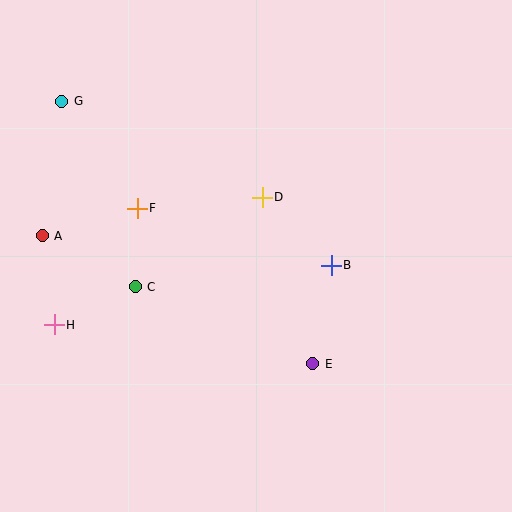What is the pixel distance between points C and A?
The distance between C and A is 106 pixels.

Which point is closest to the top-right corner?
Point D is closest to the top-right corner.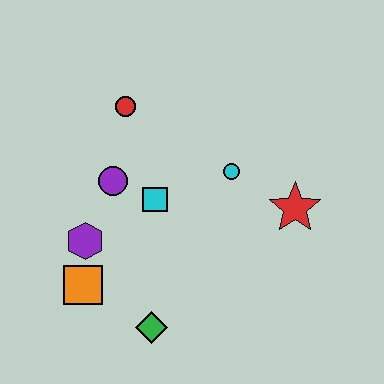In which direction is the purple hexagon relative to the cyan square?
The purple hexagon is to the left of the cyan square.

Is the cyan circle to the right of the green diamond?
Yes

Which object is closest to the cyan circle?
The red star is closest to the cyan circle.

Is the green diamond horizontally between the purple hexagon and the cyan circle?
Yes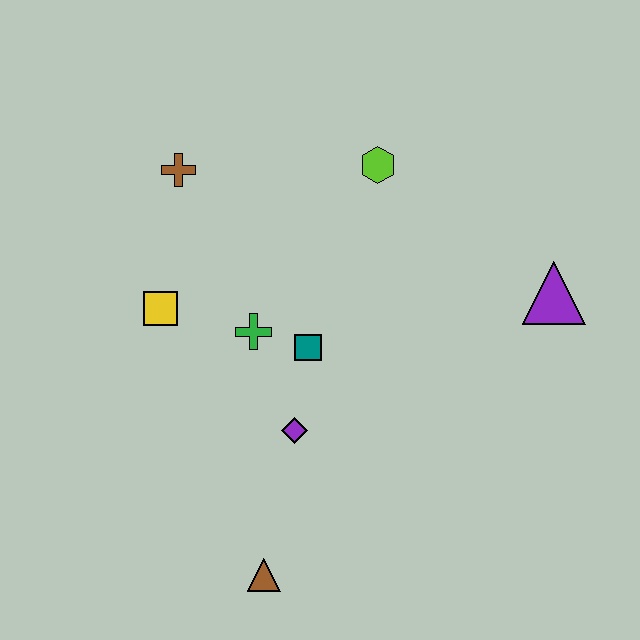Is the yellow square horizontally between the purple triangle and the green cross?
No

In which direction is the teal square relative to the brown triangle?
The teal square is above the brown triangle.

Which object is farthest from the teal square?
The purple triangle is farthest from the teal square.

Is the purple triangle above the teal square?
Yes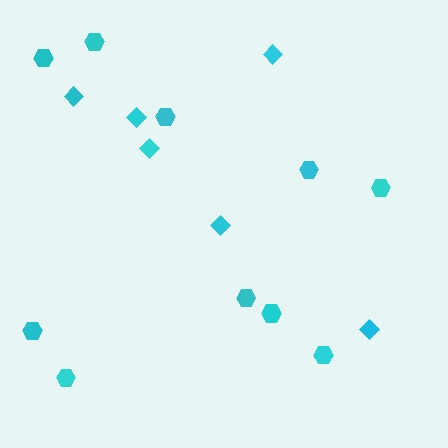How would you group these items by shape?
There are 2 groups: one group of diamonds (6) and one group of hexagons (10).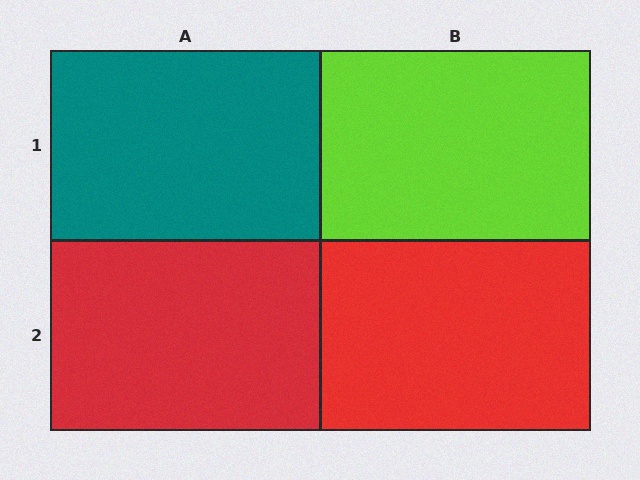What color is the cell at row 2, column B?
Red.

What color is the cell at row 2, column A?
Red.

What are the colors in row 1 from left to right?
Teal, lime.